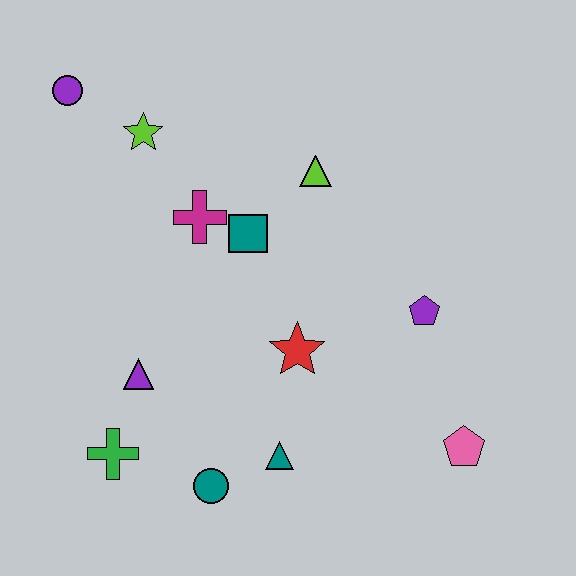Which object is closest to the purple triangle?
The green cross is closest to the purple triangle.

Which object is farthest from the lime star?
The pink pentagon is farthest from the lime star.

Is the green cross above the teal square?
No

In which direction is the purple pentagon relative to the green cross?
The purple pentagon is to the right of the green cross.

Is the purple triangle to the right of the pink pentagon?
No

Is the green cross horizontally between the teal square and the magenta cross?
No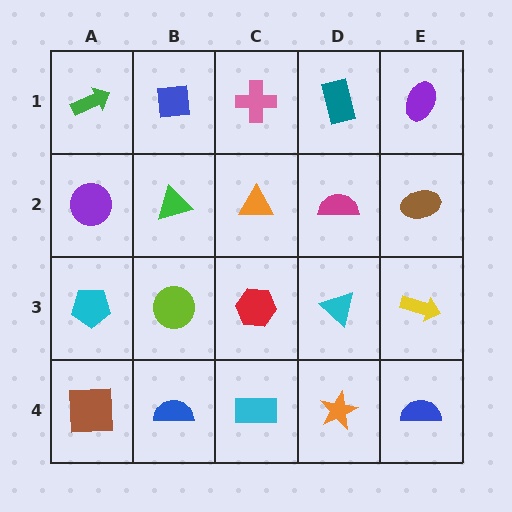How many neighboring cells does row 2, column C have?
4.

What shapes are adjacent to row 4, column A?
A cyan pentagon (row 3, column A), a blue semicircle (row 4, column B).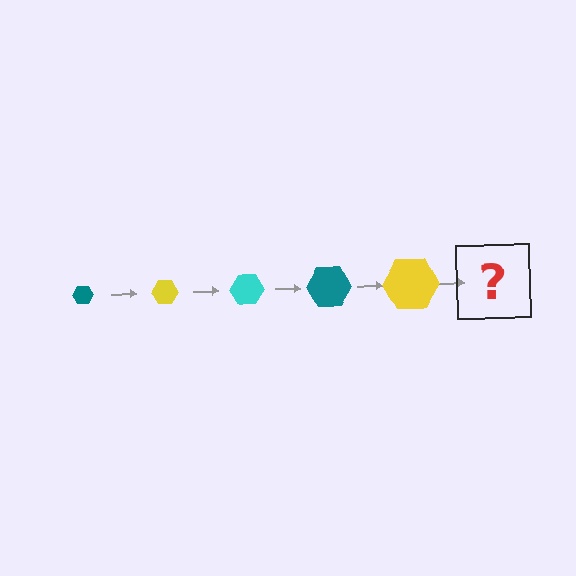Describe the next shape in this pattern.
It should be a cyan hexagon, larger than the previous one.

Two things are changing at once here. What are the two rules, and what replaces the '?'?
The two rules are that the hexagon grows larger each step and the color cycles through teal, yellow, and cyan. The '?' should be a cyan hexagon, larger than the previous one.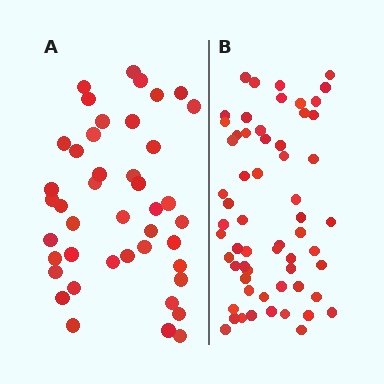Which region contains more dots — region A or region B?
Region B (the right region) has more dots.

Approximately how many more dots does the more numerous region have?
Region B has approximately 15 more dots than region A.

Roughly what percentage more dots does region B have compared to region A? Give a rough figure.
About 40% more.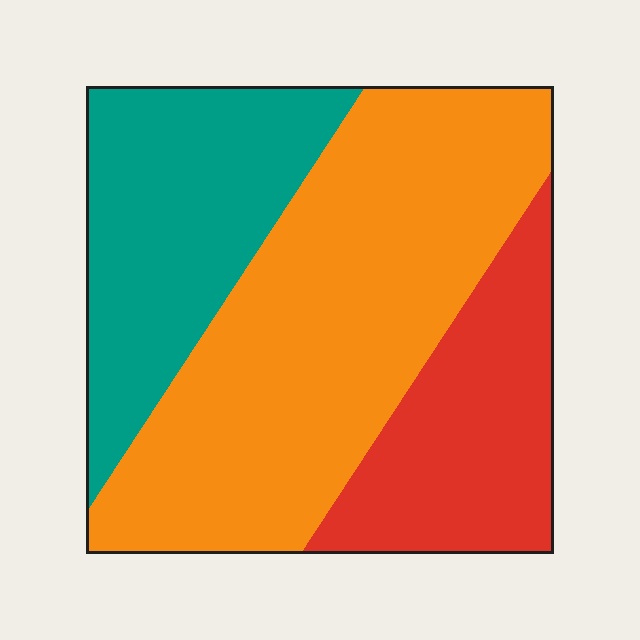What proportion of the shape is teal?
Teal covers roughly 25% of the shape.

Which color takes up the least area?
Red, at roughly 20%.